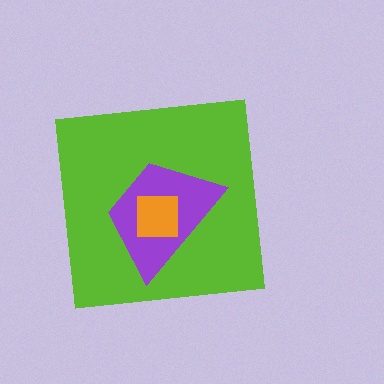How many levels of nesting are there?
3.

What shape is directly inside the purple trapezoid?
The orange square.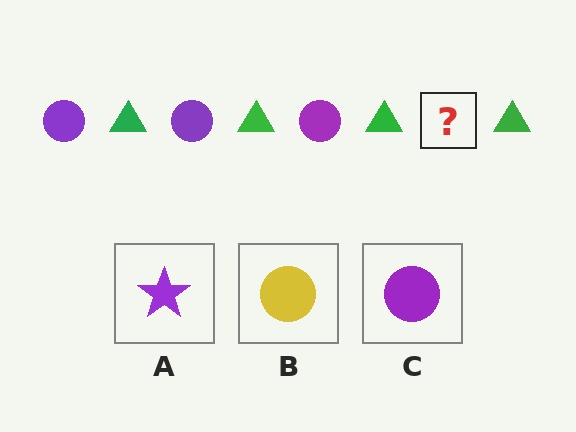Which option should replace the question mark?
Option C.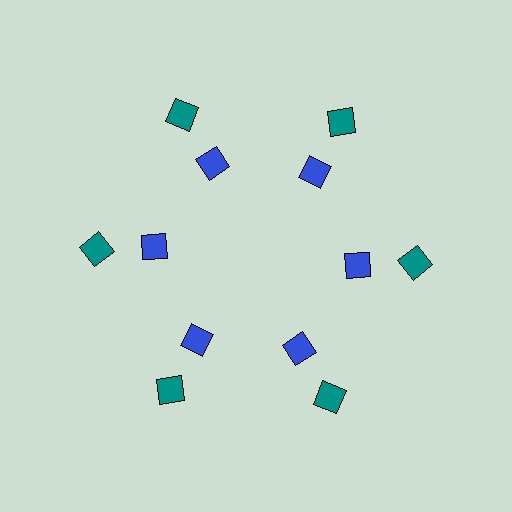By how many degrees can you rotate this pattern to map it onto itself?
The pattern maps onto itself every 60 degrees of rotation.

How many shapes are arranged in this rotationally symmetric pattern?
There are 12 shapes, arranged in 6 groups of 2.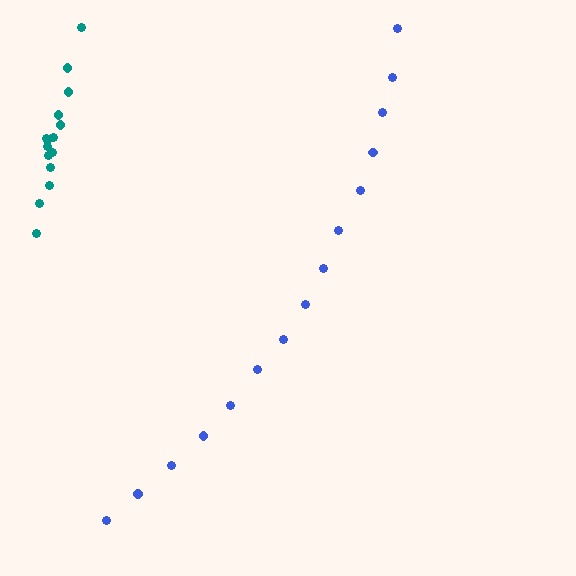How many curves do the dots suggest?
There are 2 distinct paths.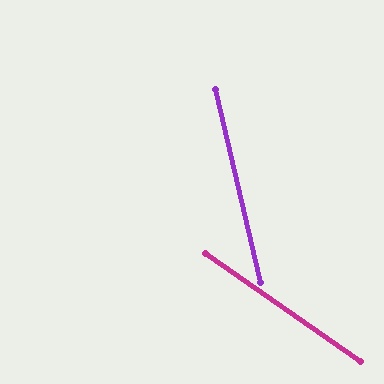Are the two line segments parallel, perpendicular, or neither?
Neither parallel nor perpendicular — they differ by about 42°.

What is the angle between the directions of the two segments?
Approximately 42 degrees.